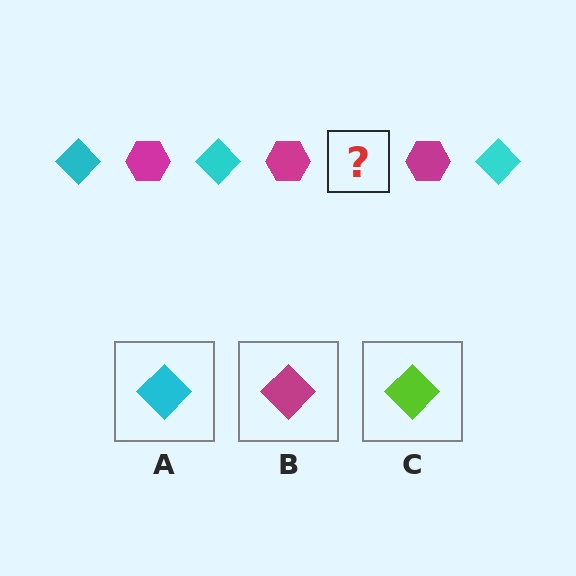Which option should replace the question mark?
Option A.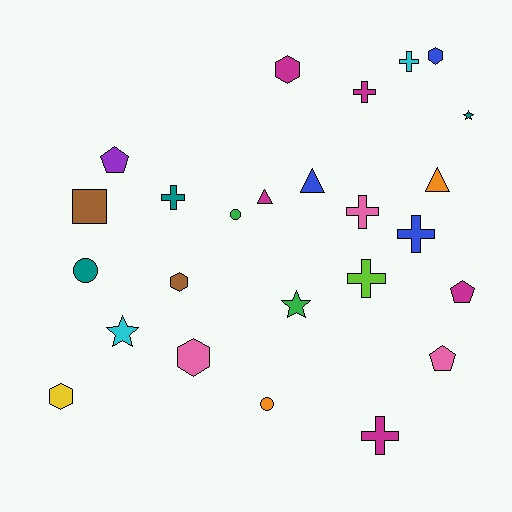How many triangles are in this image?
There are 3 triangles.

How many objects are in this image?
There are 25 objects.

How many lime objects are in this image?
There is 1 lime object.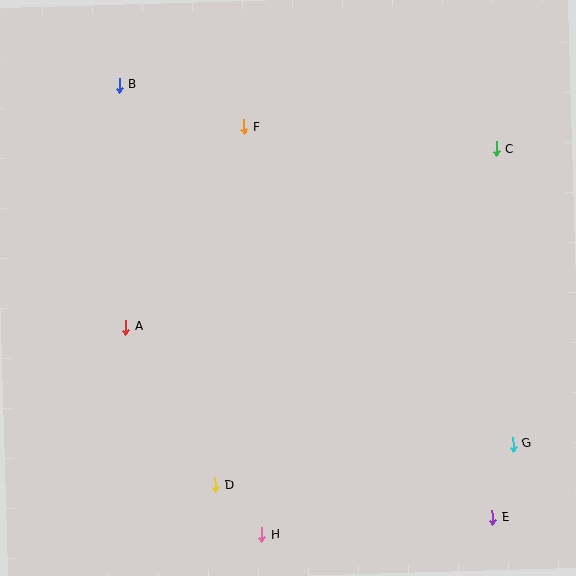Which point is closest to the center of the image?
Point A at (126, 327) is closest to the center.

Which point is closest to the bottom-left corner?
Point D is closest to the bottom-left corner.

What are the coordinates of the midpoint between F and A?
The midpoint between F and A is at (185, 227).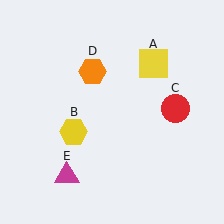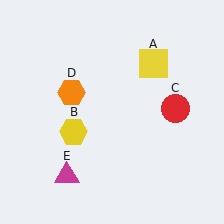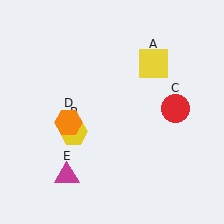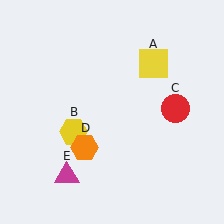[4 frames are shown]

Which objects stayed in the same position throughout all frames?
Yellow square (object A) and yellow hexagon (object B) and red circle (object C) and magenta triangle (object E) remained stationary.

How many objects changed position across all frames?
1 object changed position: orange hexagon (object D).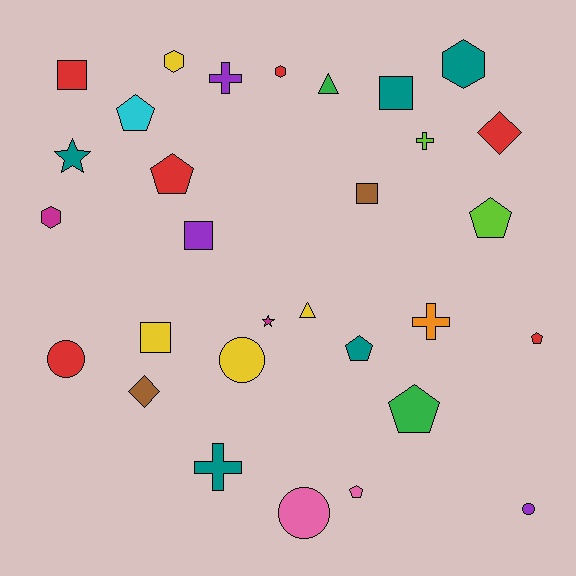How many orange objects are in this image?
There is 1 orange object.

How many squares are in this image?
There are 5 squares.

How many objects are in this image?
There are 30 objects.